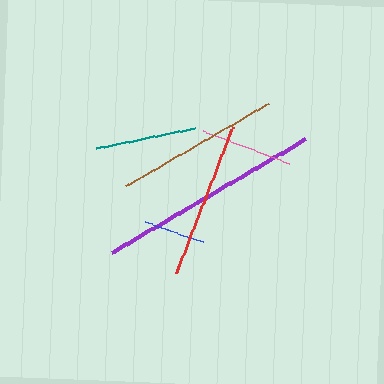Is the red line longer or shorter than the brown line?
The brown line is longer than the red line.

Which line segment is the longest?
The purple line is the longest at approximately 225 pixels.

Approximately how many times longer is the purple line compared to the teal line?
The purple line is approximately 2.2 times the length of the teal line.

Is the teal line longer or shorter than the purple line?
The purple line is longer than the teal line.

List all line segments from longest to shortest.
From longest to shortest: purple, brown, red, teal, pink, blue.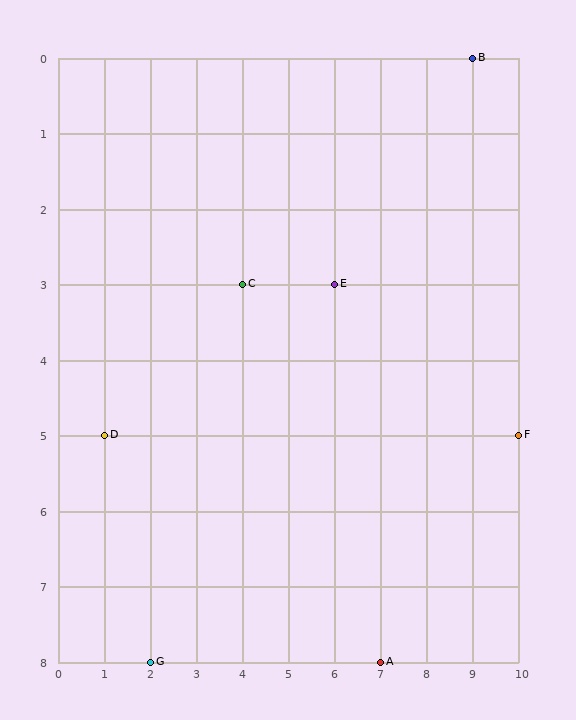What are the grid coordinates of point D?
Point D is at grid coordinates (1, 5).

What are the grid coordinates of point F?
Point F is at grid coordinates (10, 5).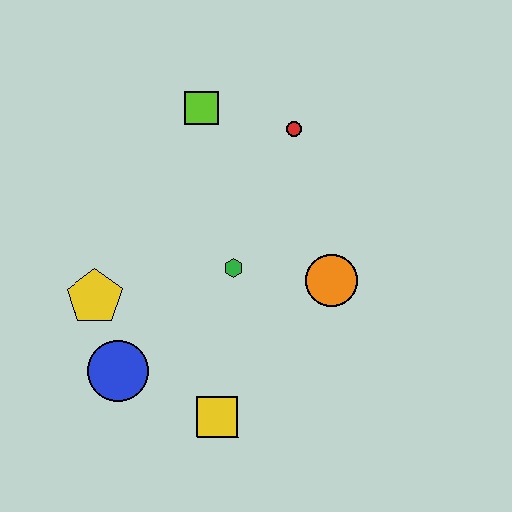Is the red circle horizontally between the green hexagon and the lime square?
No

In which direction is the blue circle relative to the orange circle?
The blue circle is to the left of the orange circle.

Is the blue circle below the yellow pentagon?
Yes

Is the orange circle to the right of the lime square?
Yes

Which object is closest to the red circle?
The lime square is closest to the red circle.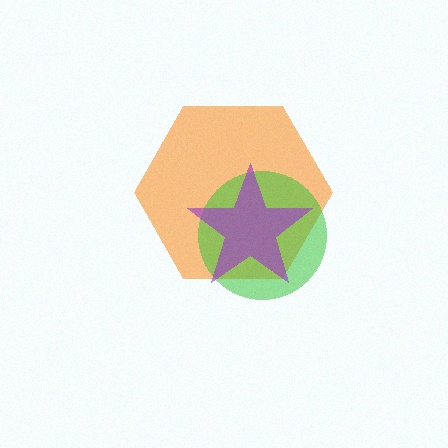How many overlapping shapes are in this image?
There are 3 overlapping shapes in the image.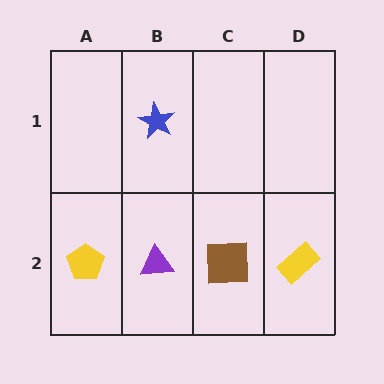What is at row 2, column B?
A purple triangle.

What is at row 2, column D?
A yellow rectangle.